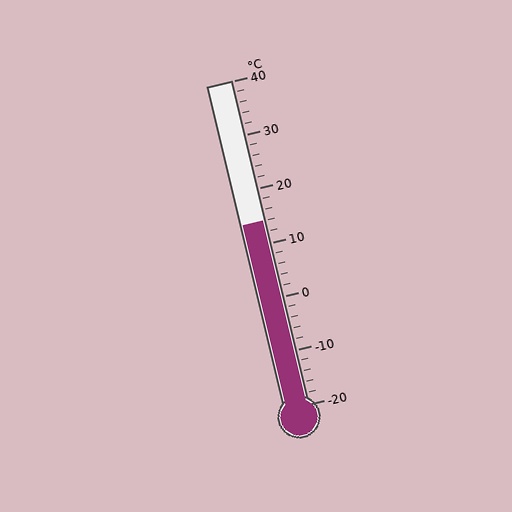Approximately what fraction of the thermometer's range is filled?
The thermometer is filled to approximately 55% of its range.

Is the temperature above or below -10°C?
The temperature is above -10°C.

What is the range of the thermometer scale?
The thermometer scale ranges from -20°C to 40°C.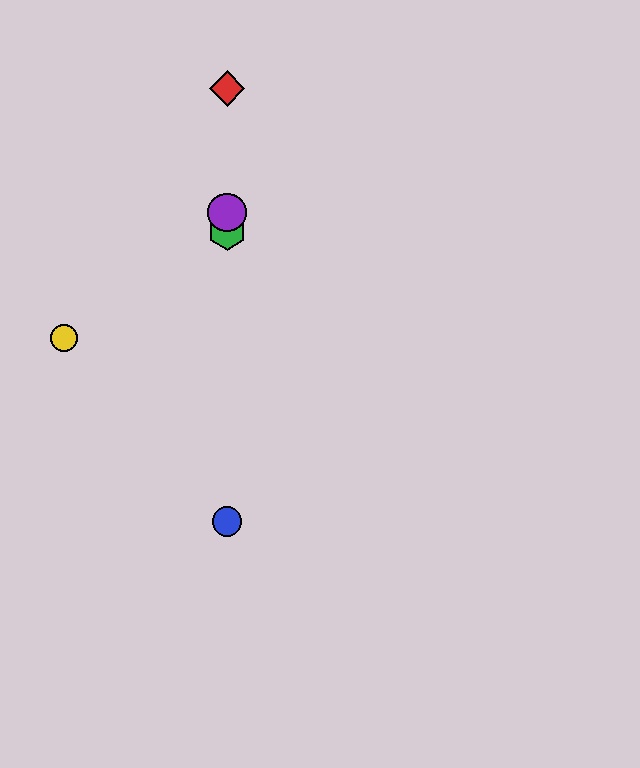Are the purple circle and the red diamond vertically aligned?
Yes, both are at x≈227.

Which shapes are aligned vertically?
The red diamond, the blue circle, the green hexagon, the purple circle are aligned vertically.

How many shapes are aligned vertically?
4 shapes (the red diamond, the blue circle, the green hexagon, the purple circle) are aligned vertically.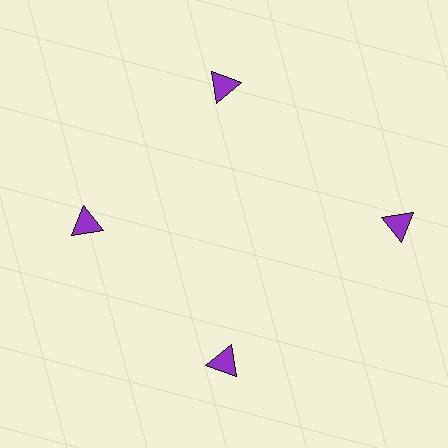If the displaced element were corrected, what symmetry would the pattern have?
It would have 4-fold rotational symmetry — the pattern would map onto itself every 90 degrees.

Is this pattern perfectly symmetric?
No. The 4 purple triangles are arranged in a ring, but one element near the 3 o'clock position is pushed outward from the center, breaking the 4-fold rotational symmetry.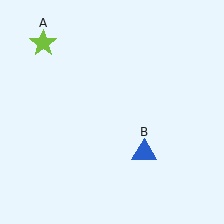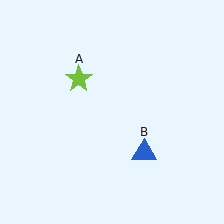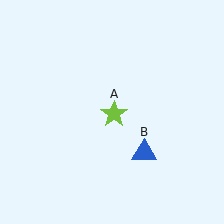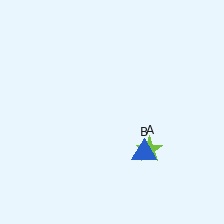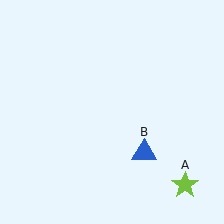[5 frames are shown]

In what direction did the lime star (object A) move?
The lime star (object A) moved down and to the right.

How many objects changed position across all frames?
1 object changed position: lime star (object A).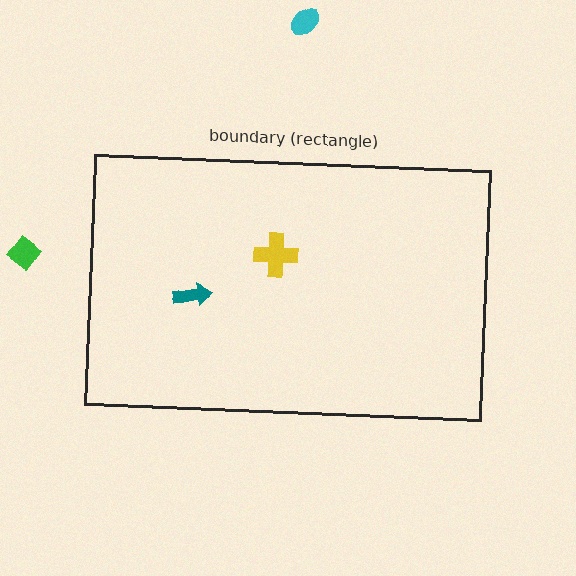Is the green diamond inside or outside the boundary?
Outside.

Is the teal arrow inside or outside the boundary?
Inside.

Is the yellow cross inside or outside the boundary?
Inside.